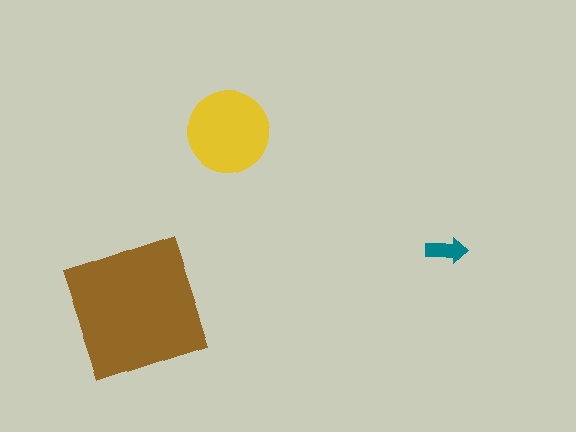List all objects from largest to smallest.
The brown square, the yellow circle, the teal arrow.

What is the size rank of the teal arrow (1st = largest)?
3rd.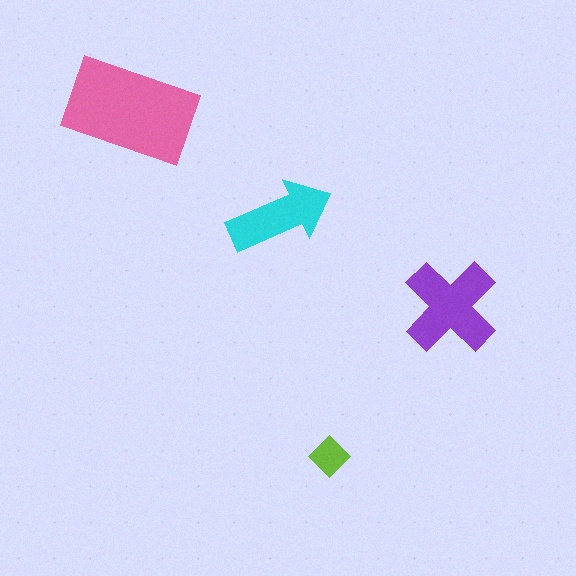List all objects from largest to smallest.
The pink rectangle, the purple cross, the cyan arrow, the lime diamond.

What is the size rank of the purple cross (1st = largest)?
2nd.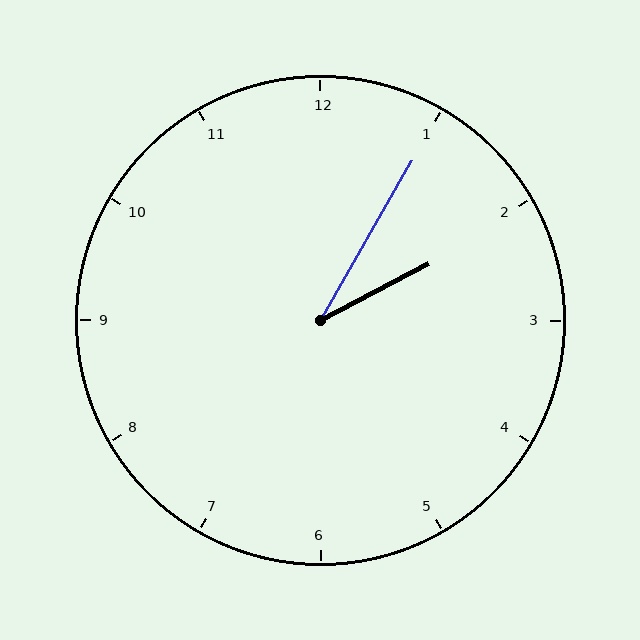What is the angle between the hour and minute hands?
Approximately 32 degrees.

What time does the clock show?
2:05.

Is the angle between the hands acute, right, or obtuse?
It is acute.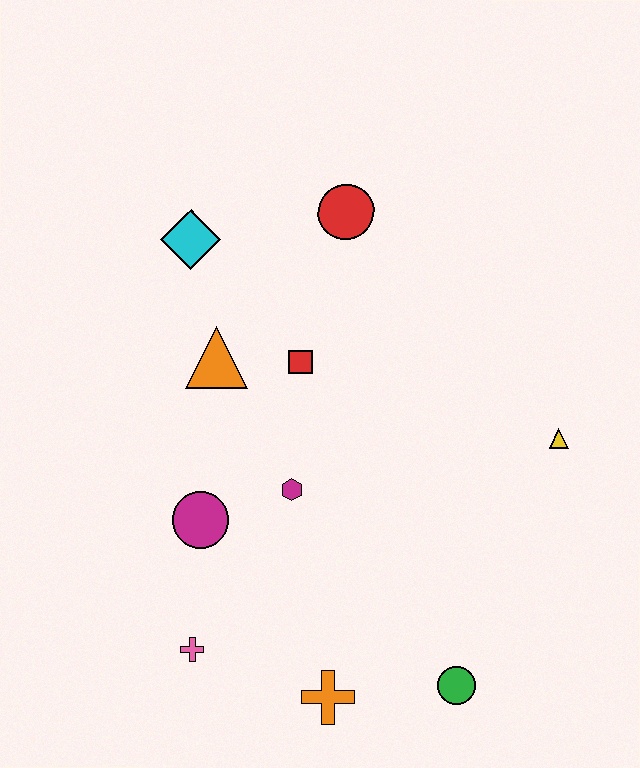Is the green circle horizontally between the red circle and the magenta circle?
No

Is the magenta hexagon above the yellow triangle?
No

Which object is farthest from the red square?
The green circle is farthest from the red square.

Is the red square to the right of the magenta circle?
Yes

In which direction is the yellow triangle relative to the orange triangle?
The yellow triangle is to the right of the orange triangle.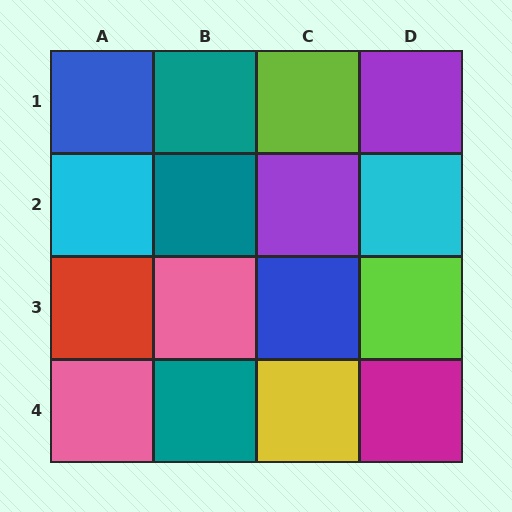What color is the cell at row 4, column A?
Pink.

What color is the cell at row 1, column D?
Purple.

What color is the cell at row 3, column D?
Lime.